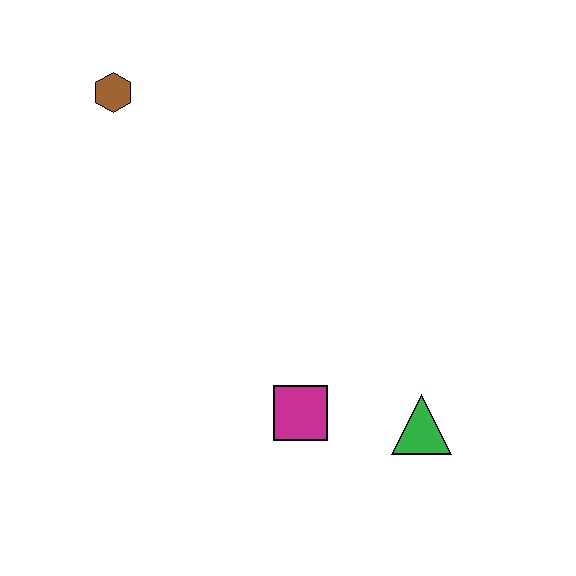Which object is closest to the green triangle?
The magenta square is closest to the green triangle.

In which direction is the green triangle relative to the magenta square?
The green triangle is to the right of the magenta square.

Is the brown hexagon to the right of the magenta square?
No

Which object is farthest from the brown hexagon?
The green triangle is farthest from the brown hexagon.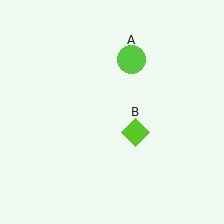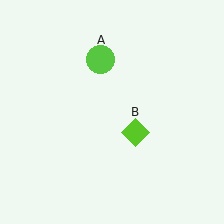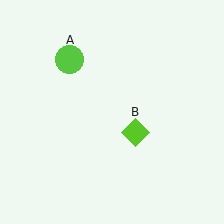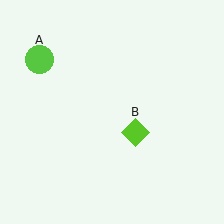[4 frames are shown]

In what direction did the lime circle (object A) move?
The lime circle (object A) moved left.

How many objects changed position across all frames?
1 object changed position: lime circle (object A).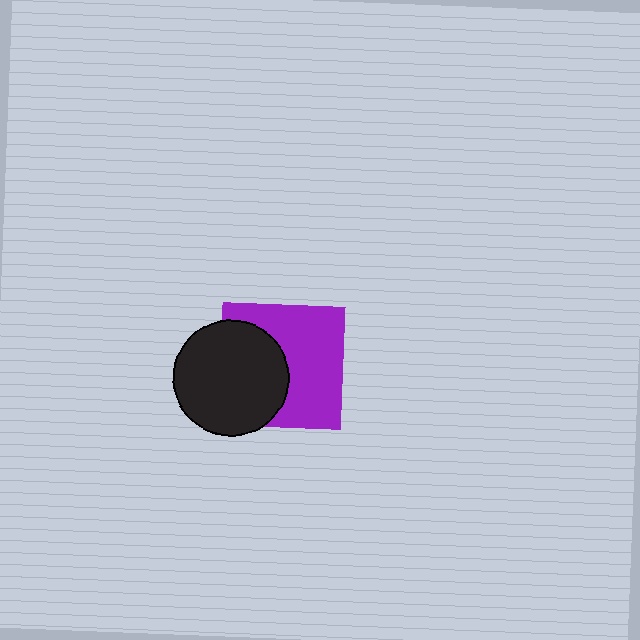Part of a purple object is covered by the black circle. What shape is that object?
It is a square.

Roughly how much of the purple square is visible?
About half of it is visible (roughly 58%).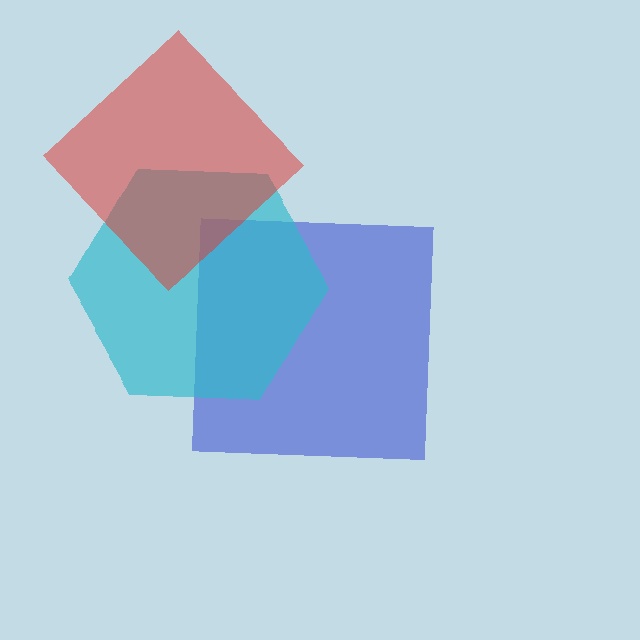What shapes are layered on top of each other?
The layered shapes are: a blue square, a cyan hexagon, a red diamond.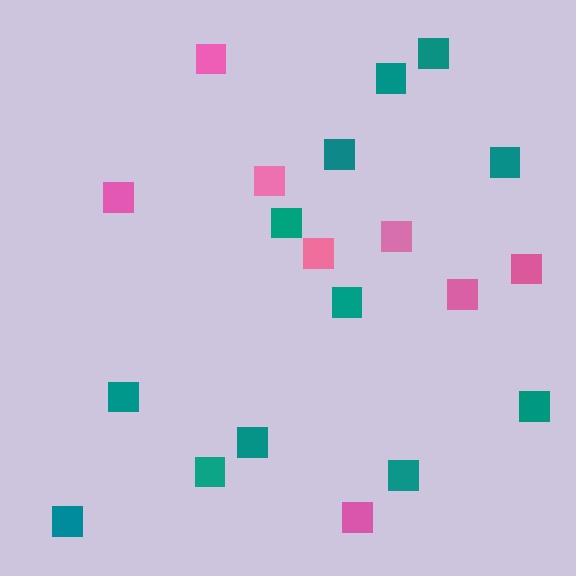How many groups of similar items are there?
There are 2 groups: one group of pink squares (8) and one group of teal squares (12).